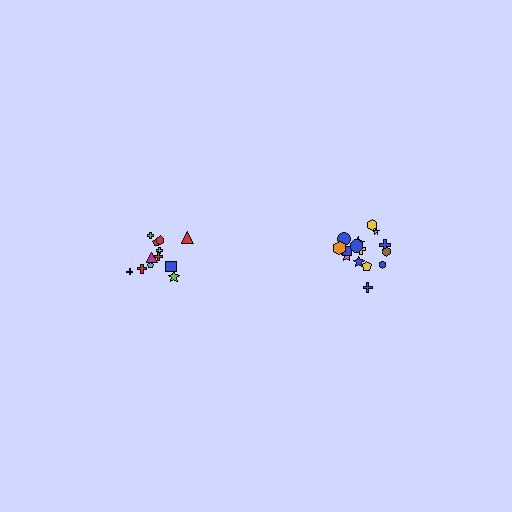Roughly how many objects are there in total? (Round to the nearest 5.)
Roughly 25 objects in total.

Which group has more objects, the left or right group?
The right group.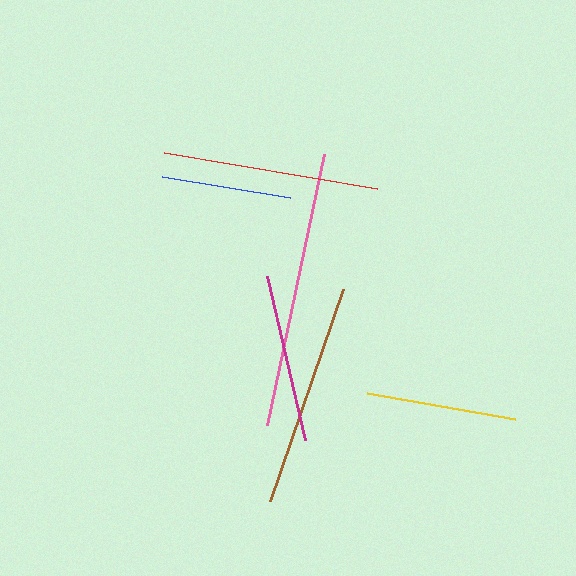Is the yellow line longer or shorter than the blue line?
The yellow line is longer than the blue line.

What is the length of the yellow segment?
The yellow segment is approximately 150 pixels long.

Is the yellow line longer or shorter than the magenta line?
The magenta line is longer than the yellow line.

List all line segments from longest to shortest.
From longest to shortest: pink, brown, red, magenta, yellow, blue.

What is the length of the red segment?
The red segment is approximately 216 pixels long.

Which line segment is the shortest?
The blue line is the shortest at approximately 130 pixels.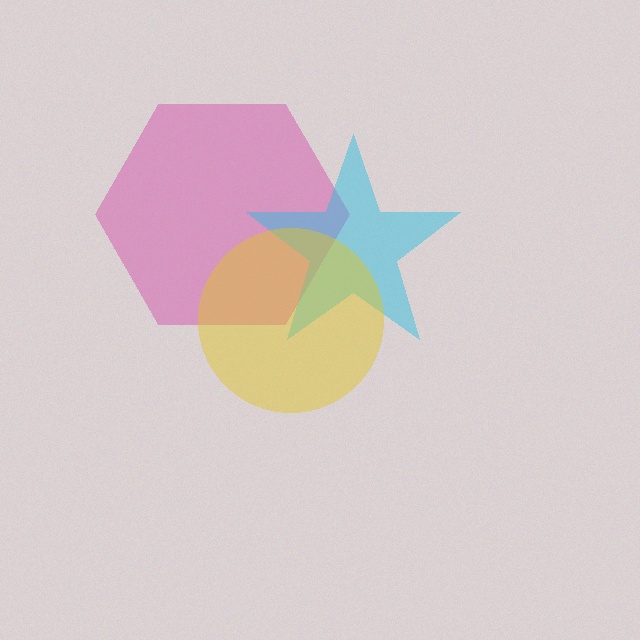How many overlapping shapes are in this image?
There are 3 overlapping shapes in the image.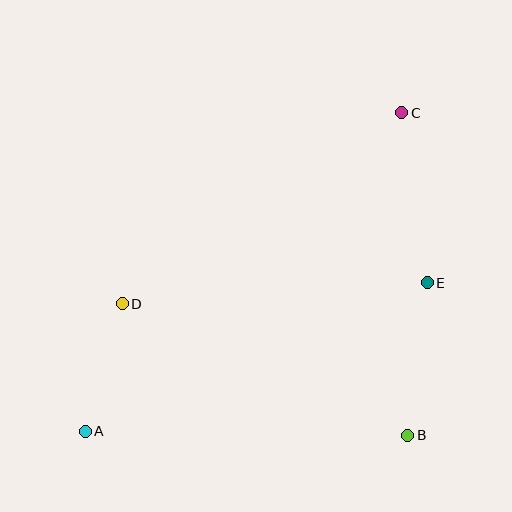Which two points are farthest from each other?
Points A and C are farthest from each other.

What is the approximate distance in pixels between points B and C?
The distance between B and C is approximately 323 pixels.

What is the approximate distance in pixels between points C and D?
The distance between C and D is approximately 339 pixels.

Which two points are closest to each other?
Points A and D are closest to each other.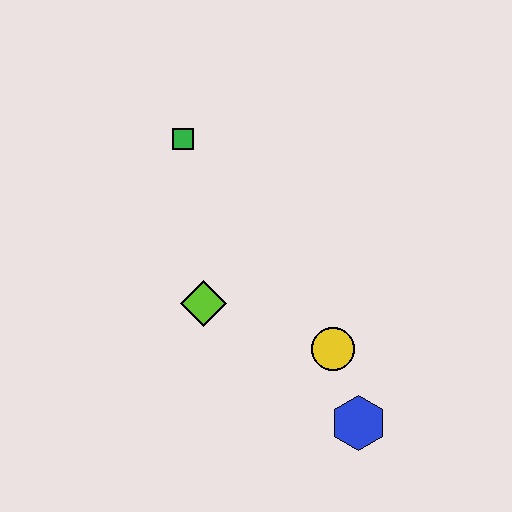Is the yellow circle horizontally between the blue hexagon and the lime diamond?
Yes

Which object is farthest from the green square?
The blue hexagon is farthest from the green square.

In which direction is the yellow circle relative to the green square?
The yellow circle is below the green square.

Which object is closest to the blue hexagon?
The yellow circle is closest to the blue hexagon.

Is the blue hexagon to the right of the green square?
Yes